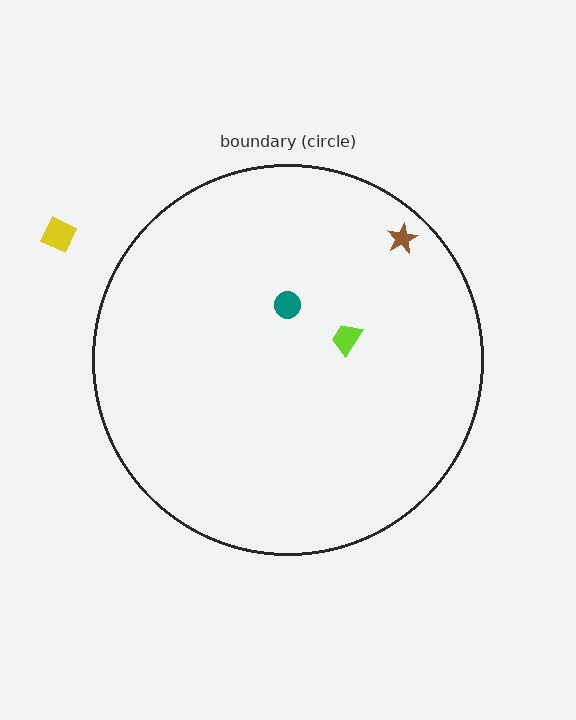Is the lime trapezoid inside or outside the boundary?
Inside.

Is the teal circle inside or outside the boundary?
Inside.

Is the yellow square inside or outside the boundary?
Outside.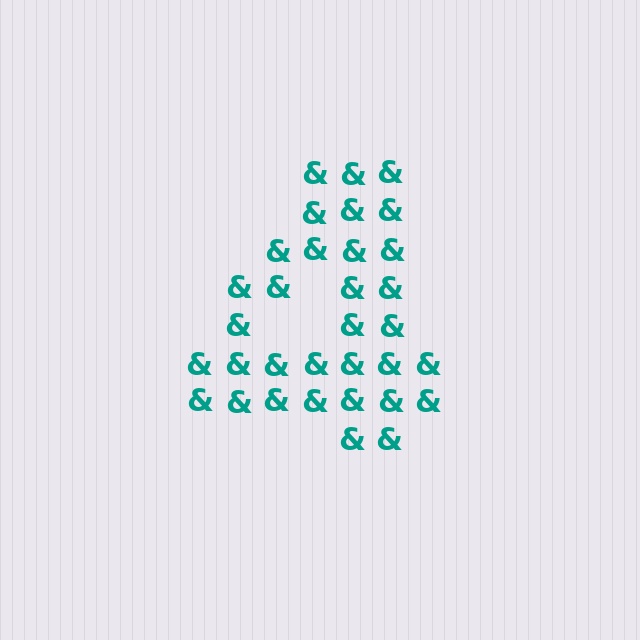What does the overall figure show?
The overall figure shows the digit 4.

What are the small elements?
The small elements are ampersands.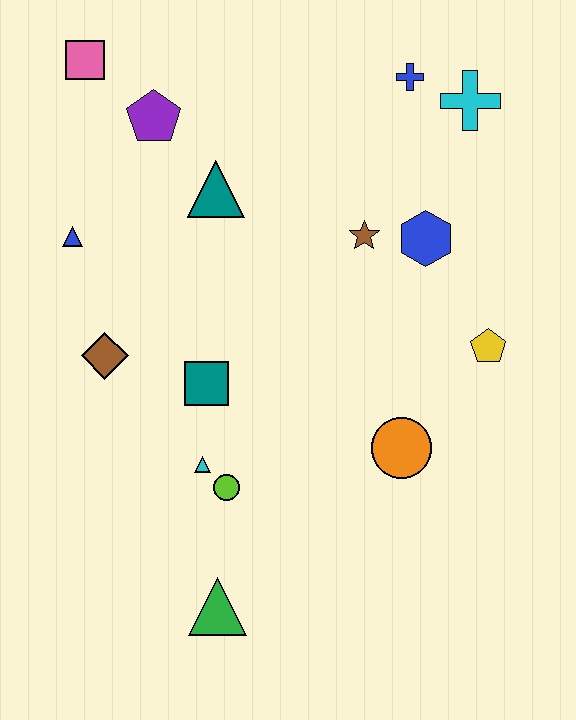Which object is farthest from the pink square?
The green triangle is farthest from the pink square.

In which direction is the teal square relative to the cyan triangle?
The teal square is above the cyan triangle.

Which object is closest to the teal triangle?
The purple pentagon is closest to the teal triangle.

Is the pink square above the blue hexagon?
Yes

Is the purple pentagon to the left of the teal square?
Yes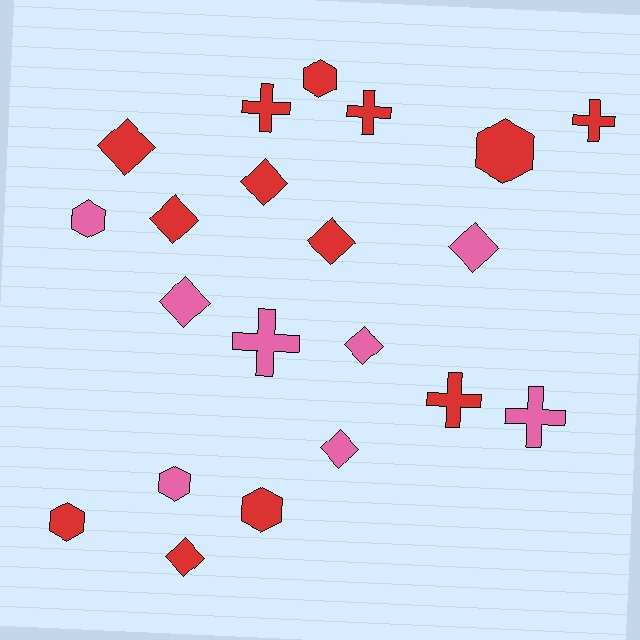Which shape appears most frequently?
Diamond, with 9 objects.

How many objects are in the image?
There are 21 objects.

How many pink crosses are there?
There are 2 pink crosses.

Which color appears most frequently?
Red, with 13 objects.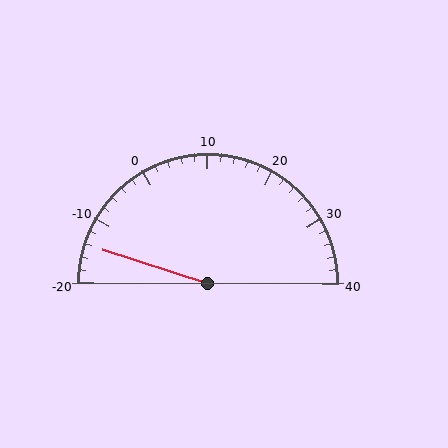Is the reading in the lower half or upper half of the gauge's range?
The reading is in the lower half of the range (-20 to 40).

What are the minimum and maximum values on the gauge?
The gauge ranges from -20 to 40.